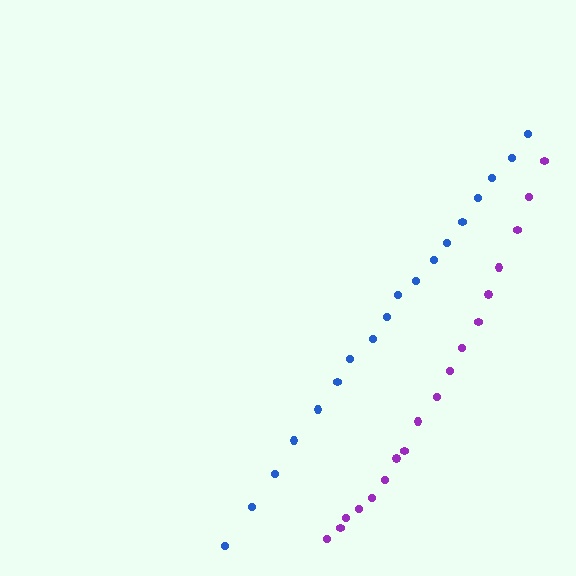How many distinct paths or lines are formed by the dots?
There are 2 distinct paths.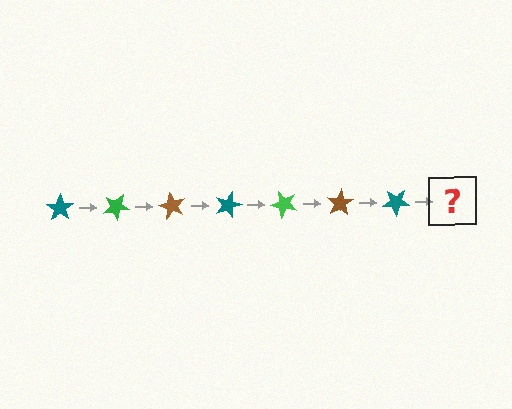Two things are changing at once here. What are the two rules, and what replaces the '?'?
The two rules are that it rotates 30 degrees each step and the color cycles through teal, green, and brown. The '?' should be a green star, rotated 210 degrees from the start.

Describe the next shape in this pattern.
It should be a green star, rotated 210 degrees from the start.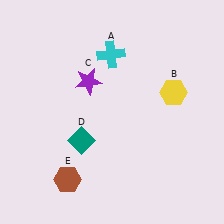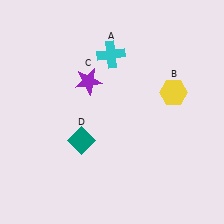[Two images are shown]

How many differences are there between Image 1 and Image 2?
There is 1 difference between the two images.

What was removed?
The brown hexagon (E) was removed in Image 2.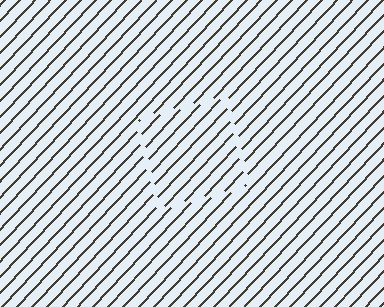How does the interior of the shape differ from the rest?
The interior of the shape contains the same grating, shifted by half a period — the contour is defined by the phase discontinuity where line-ends from the inner and outer gratings abut.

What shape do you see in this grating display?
An illusory square. The interior of the shape contains the same grating, shifted by half a period — the contour is defined by the phase discontinuity where line-ends from the inner and outer gratings abut.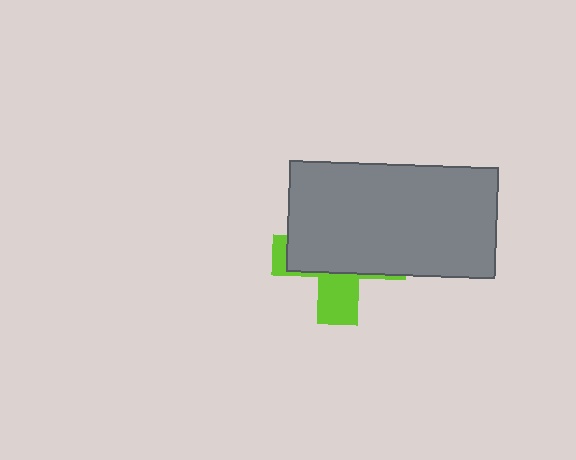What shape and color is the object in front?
The object in front is a gray rectangle.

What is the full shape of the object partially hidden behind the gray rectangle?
The partially hidden object is a lime cross.